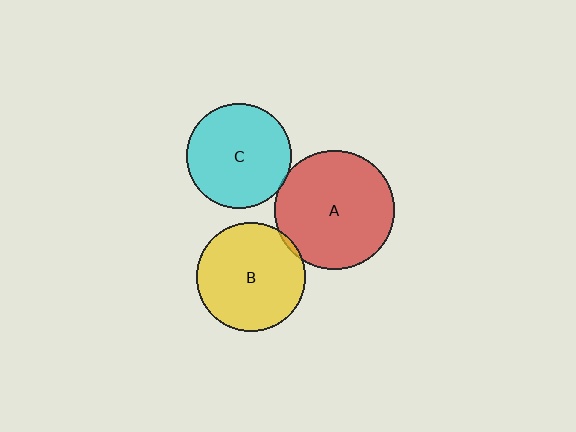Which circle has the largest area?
Circle A (red).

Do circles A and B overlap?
Yes.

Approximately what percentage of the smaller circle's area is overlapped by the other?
Approximately 5%.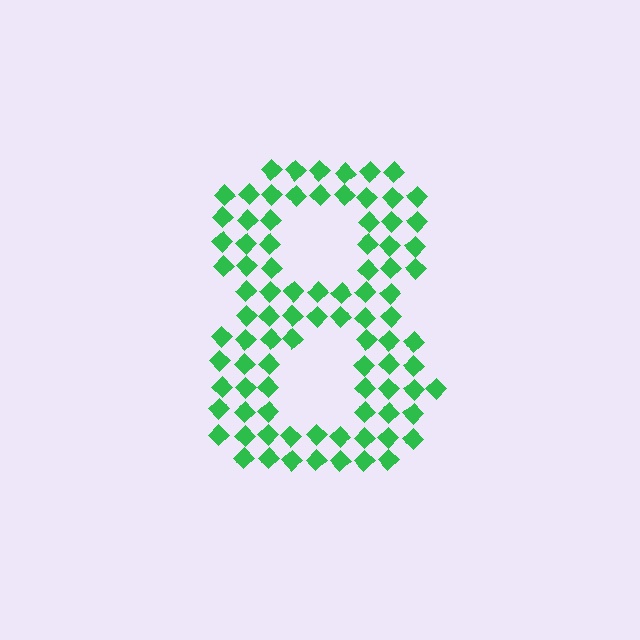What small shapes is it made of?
It is made of small diamonds.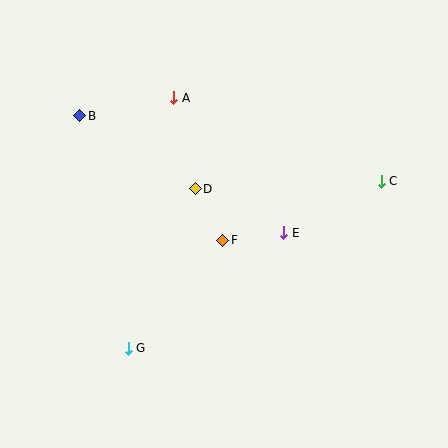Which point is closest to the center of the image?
Point F at (223, 240) is closest to the center.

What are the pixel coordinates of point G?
Point G is at (128, 348).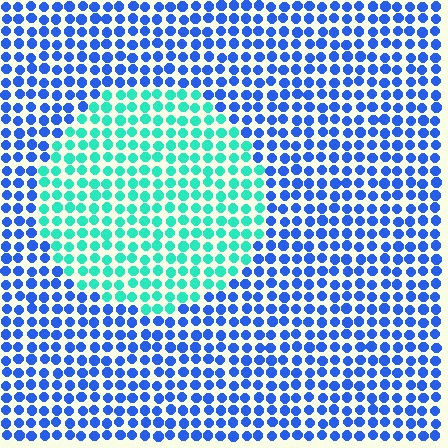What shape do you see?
I see a circle.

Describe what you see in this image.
The image is filled with small blue elements in a uniform arrangement. A circle-shaped region is visible where the elements are tinted to a slightly different hue, forming a subtle color boundary.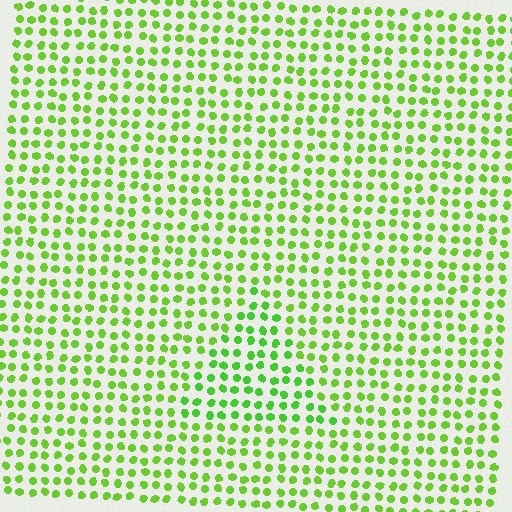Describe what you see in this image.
The image is filled with small lime elements in a uniform arrangement. A triangle-shaped region is visible where the elements are tinted to a slightly different hue, forming a subtle color boundary.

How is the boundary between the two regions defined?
The boundary is defined purely by a slight shift in hue (about 16 degrees). Spacing, size, and orientation are identical on both sides.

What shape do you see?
I see a triangle.